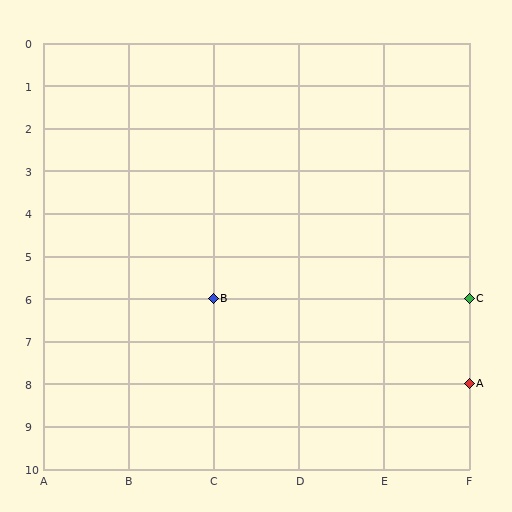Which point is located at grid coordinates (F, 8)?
Point A is at (F, 8).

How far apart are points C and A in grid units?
Points C and A are 2 rows apart.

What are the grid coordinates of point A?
Point A is at grid coordinates (F, 8).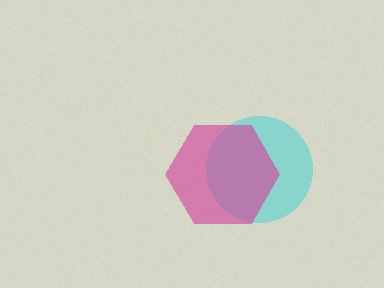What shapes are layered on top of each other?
The layered shapes are: a cyan circle, a magenta hexagon.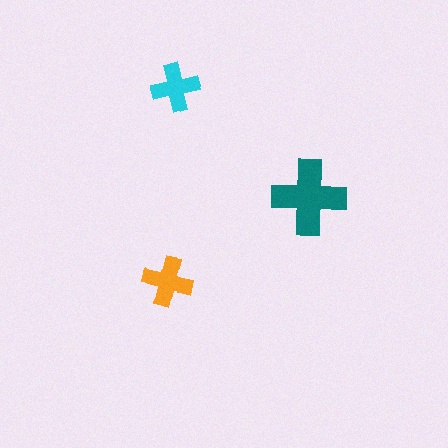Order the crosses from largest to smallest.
the teal one, the orange one, the cyan one.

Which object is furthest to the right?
The teal cross is rightmost.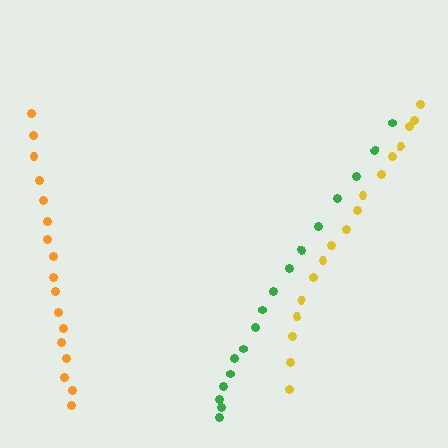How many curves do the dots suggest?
There are 3 distinct paths.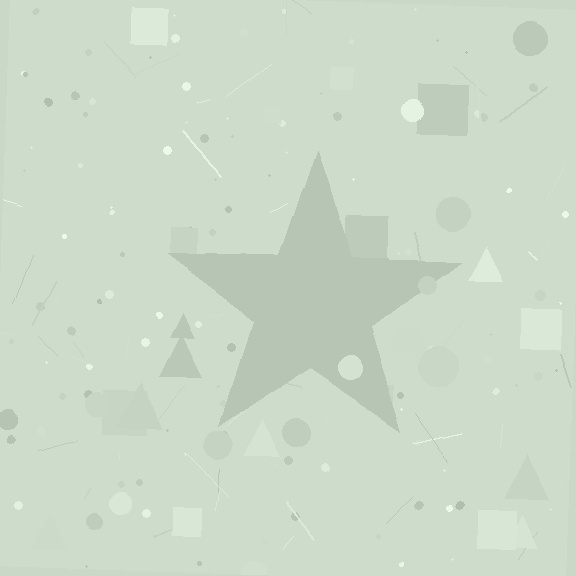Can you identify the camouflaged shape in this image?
The camouflaged shape is a star.